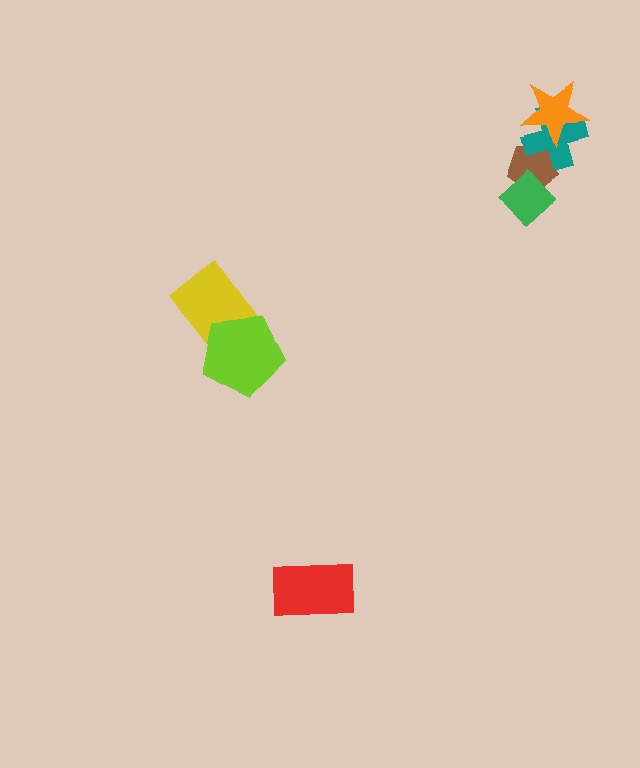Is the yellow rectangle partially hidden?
Yes, it is partially covered by another shape.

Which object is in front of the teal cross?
The orange star is in front of the teal cross.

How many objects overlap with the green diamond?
1 object overlaps with the green diamond.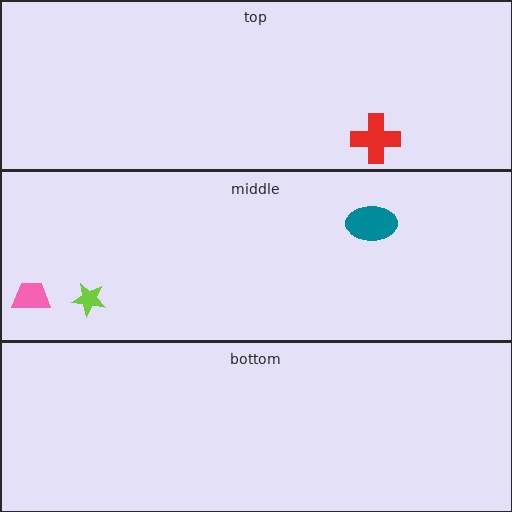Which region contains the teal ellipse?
The middle region.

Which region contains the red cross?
The top region.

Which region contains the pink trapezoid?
The middle region.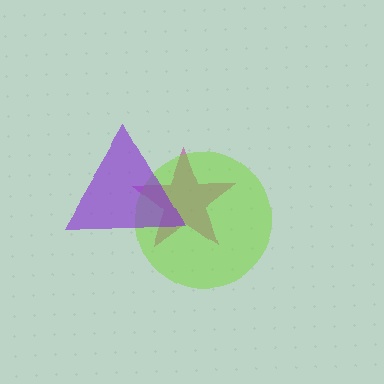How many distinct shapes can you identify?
There are 3 distinct shapes: a magenta star, a lime circle, a purple triangle.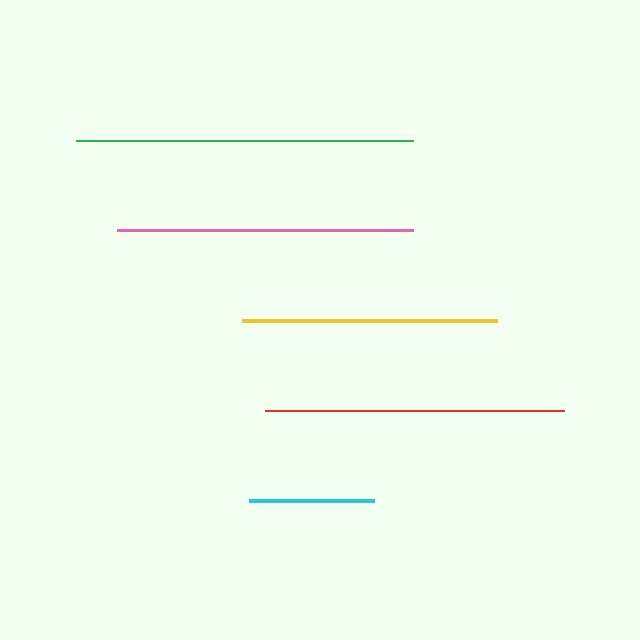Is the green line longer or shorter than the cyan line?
The green line is longer than the cyan line.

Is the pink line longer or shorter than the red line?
The red line is longer than the pink line.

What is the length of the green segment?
The green segment is approximately 337 pixels long.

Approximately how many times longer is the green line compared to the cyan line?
The green line is approximately 2.7 times the length of the cyan line.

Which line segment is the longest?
The green line is the longest at approximately 337 pixels.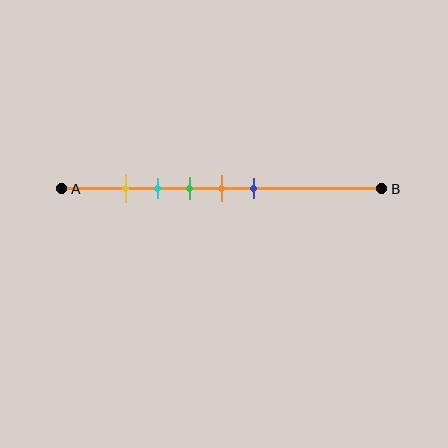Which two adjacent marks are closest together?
The yellow and cyan marks are the closest adjacent pair.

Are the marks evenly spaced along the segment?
Yes, the marks are approximately evenly spaced.